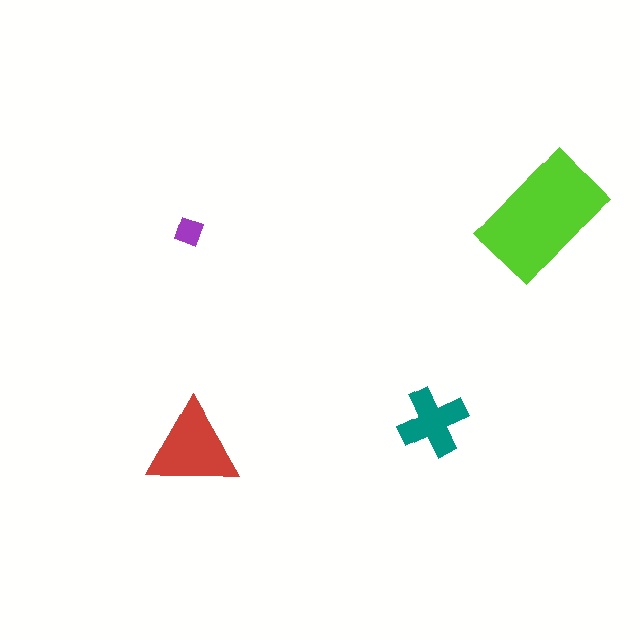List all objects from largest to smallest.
The lime rectangle, the red triangle, the teal cross, the purple diamond.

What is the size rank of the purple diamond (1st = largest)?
4th.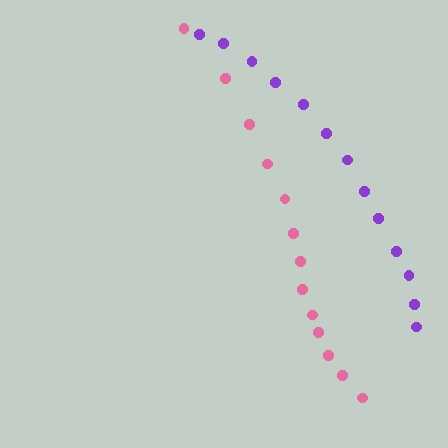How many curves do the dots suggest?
There are 2 distinct paths.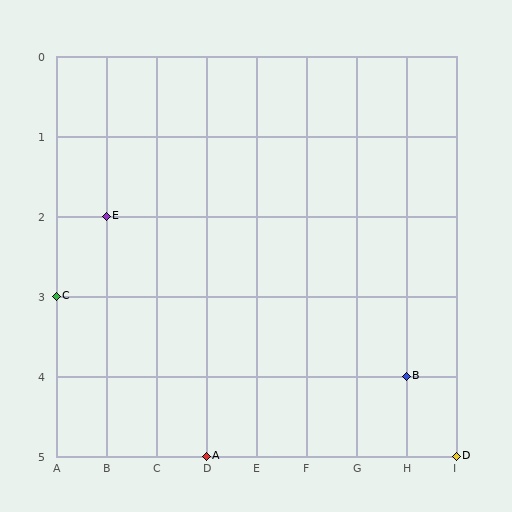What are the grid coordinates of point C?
Point C is at grid coordinates (A, 3).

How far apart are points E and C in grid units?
Points E and C are 1 column and 1 row apart (about 1.4 grid units diagonally).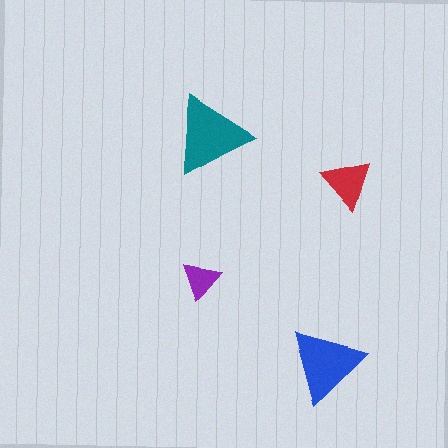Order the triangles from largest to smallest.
the teal one, the blue one, the red one, the purple one.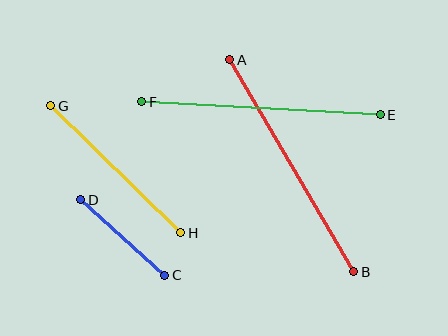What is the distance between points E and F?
The distance is approximately 239 pixels.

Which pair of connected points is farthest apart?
Points A and B are farthest apart.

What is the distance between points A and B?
The distance is approximately 246 pixels.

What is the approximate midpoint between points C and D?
The midpoint is at approximately (123, 238) pixels.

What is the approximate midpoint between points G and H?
The midpoint is at approximately (116, 169) pixels.